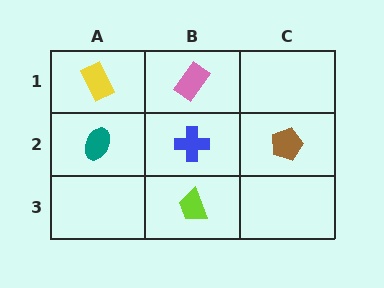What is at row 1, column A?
A yellow rectangle.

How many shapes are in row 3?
1 shape.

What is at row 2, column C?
A brown pentagon.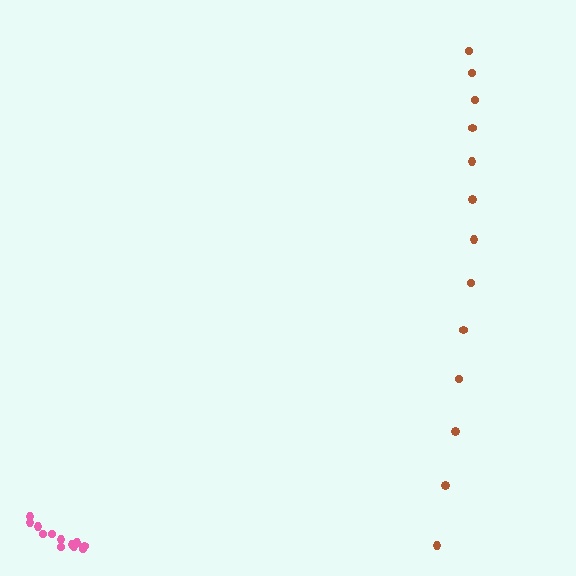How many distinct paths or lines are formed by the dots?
There are 2 distinct paths.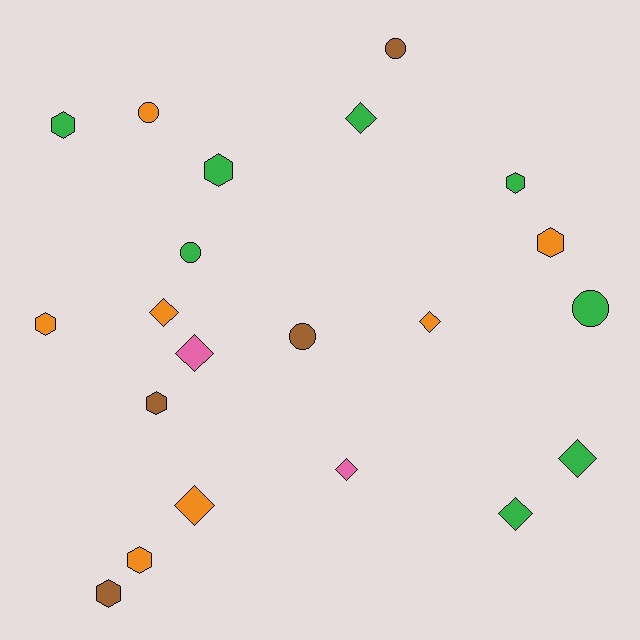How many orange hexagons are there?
There are 3 orange hexagons.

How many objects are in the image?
There are 21 objects.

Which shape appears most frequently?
Diamond, with 8 objects.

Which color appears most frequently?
Green, with 8 objects.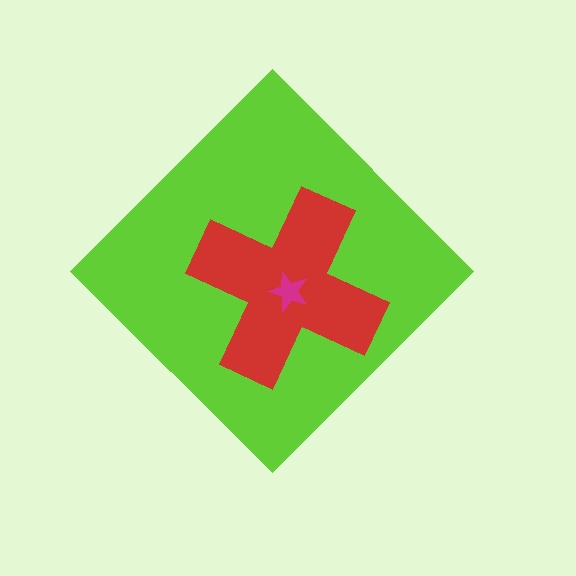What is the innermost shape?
The magenta star.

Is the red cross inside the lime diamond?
Yes.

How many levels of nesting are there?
3.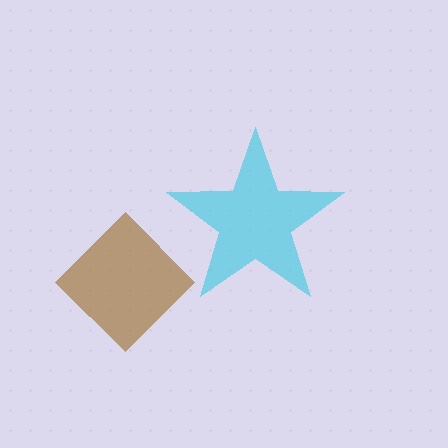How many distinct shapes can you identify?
There are 2 distinct shapes: a brown diamond, a cyan star.